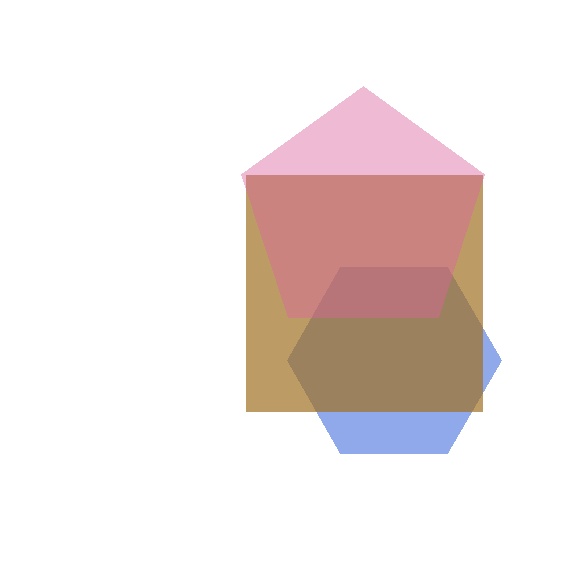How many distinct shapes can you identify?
There are 3 distinct shapes: a blue hexagon, a brown square, a pink pentagon.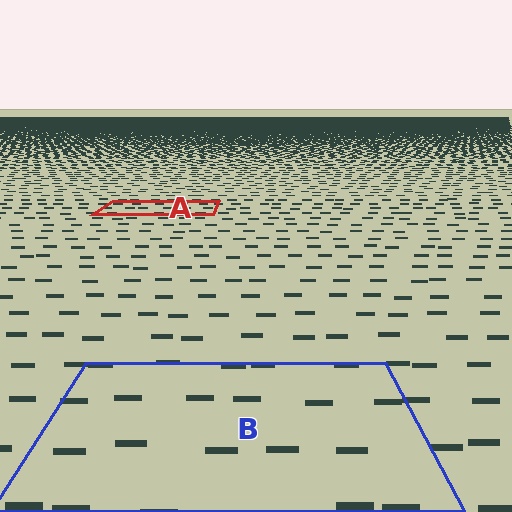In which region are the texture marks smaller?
The texture marks are smaller in region A, because it is farther away.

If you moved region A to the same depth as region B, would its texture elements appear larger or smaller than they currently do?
They would appear larger. At a closer depth, the same texture elements are projected at a bigger on-screen size.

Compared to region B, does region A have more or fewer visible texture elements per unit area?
Region A has more texture elements per unit area — they are packed more densely because it is farther away.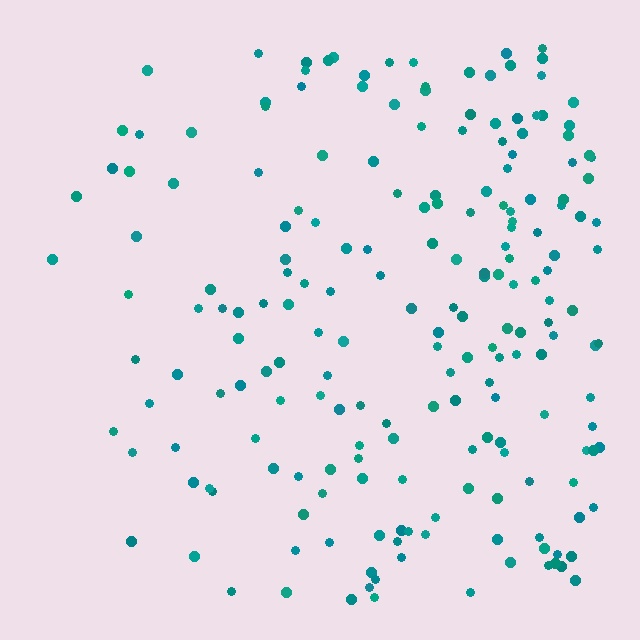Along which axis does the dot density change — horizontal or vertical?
Horizontal.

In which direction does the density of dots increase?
From left to right, with the right side densest.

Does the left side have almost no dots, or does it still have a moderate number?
Still a moderate number, just noticeably fewer than the right.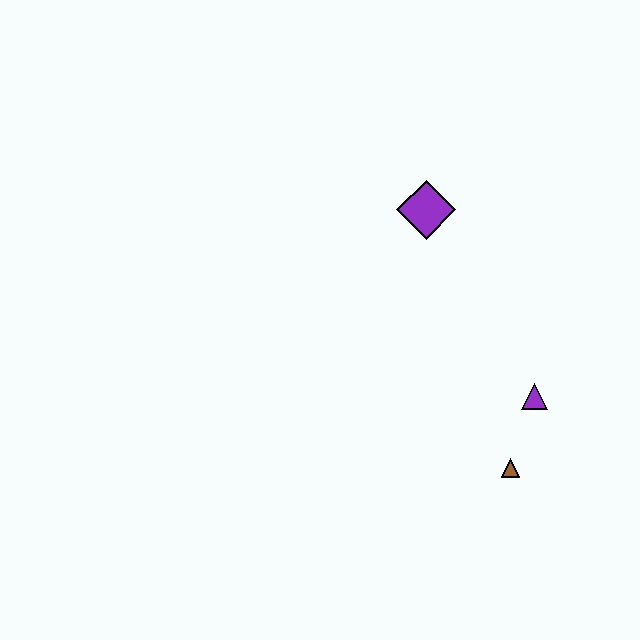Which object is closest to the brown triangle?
The purple triangle is closest to the brown triangle.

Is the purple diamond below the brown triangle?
No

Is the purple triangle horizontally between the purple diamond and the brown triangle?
No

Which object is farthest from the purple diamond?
The brown triangle is farthest from the purple diamond.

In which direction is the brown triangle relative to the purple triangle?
The brown triangle is below the purple triangle.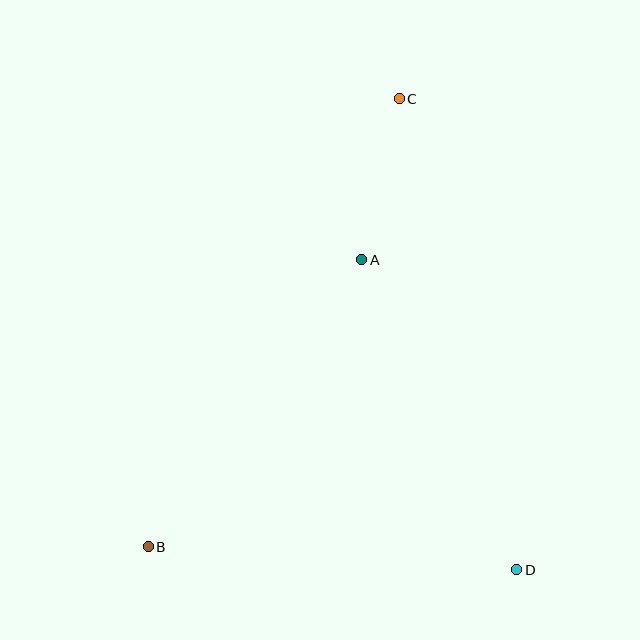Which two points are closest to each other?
Points A and C are closest to each other.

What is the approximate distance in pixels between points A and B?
The distance between A and B is approximately 357 pixels.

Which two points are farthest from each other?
Points B and C are farthest from each other.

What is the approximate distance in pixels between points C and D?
The distance between C and D is approximately 485 pixels.